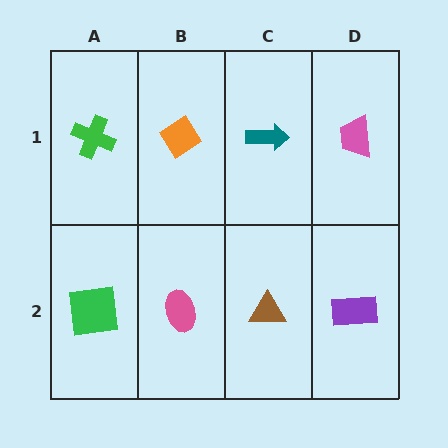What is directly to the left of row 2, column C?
A pink ellipse.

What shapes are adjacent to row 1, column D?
A purple rectangle (row 2, column D), a teal arrow (row 1, column C).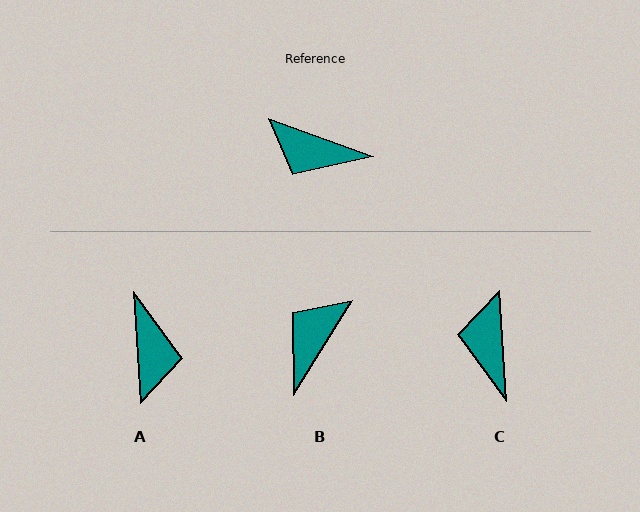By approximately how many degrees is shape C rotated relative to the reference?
Approximately 66 degrees clockwise.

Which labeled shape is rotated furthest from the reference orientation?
A, about 113 degrees away.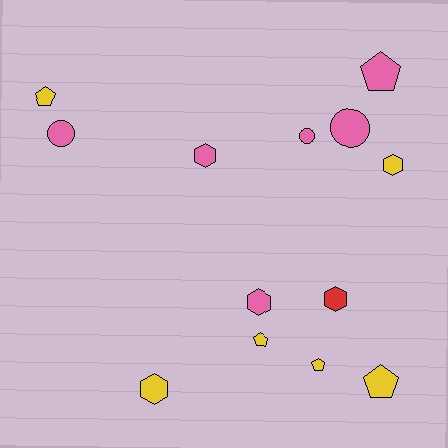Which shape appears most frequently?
Pentagon, with 5 objects.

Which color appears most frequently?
Yellow, with 6 objects.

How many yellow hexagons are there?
There are 2 yellow hexagons.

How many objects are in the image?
There are 13 objects.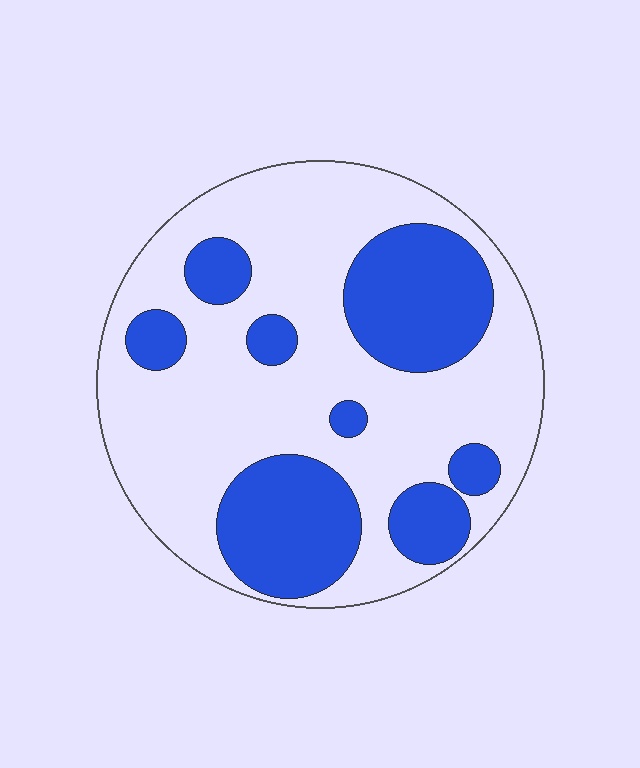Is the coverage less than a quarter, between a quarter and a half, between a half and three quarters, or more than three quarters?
Between a quarter and a half.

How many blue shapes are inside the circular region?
8.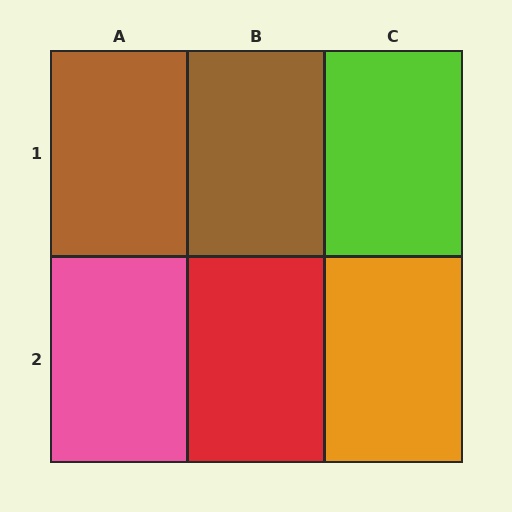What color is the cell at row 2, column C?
Orange.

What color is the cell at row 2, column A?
Pink.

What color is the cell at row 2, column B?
Red.